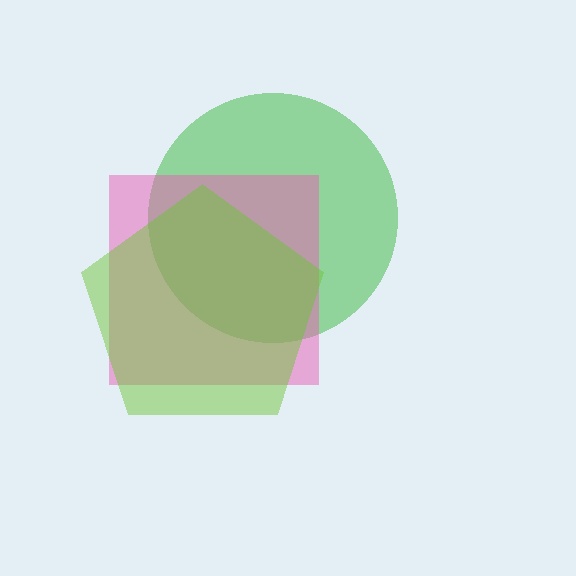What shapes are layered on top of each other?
The layered shapes are: a green circle, a pink square, a lime pentagon.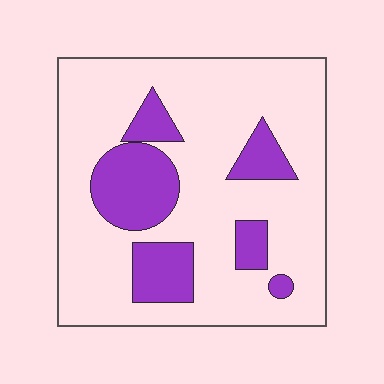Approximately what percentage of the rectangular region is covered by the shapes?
Approximately 25%.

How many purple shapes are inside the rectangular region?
6.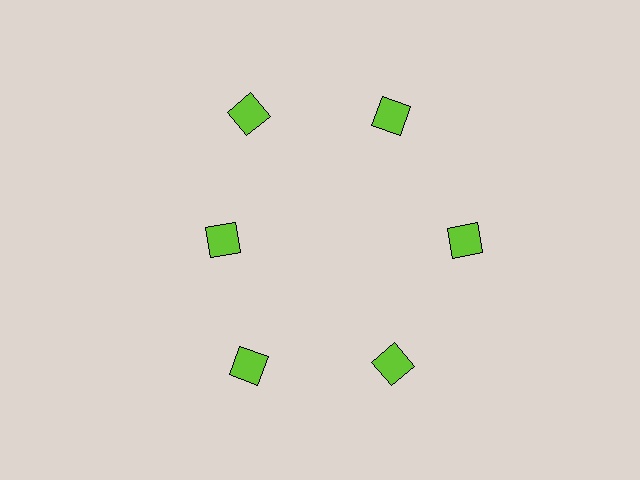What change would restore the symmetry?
The symmetry would be restored by moving it outward, back onto the ring so that all 6 squares sit at equal angles and equal distance from the center.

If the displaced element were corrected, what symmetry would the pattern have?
It would have 6-fold rotational symmetry — the pattern would map onto itself every 60 degrees.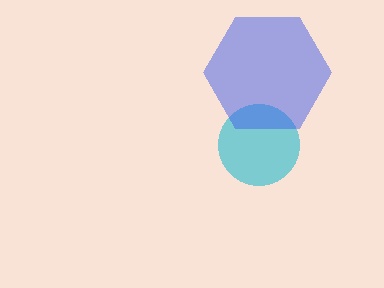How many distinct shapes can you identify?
There are 2 distinct shapes: a cyan circle, a blue hexagon.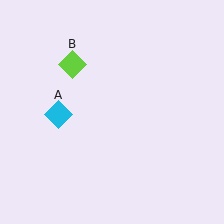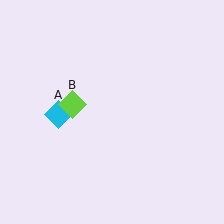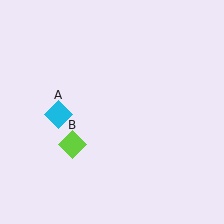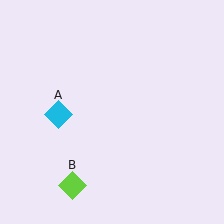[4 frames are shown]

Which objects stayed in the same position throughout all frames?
Cyan diamond (object A) remained stationary.